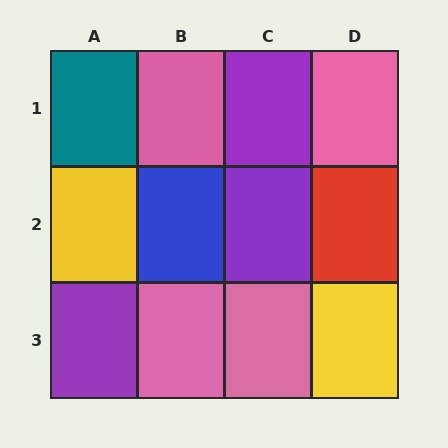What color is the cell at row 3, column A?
Purple.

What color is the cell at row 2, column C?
Purple.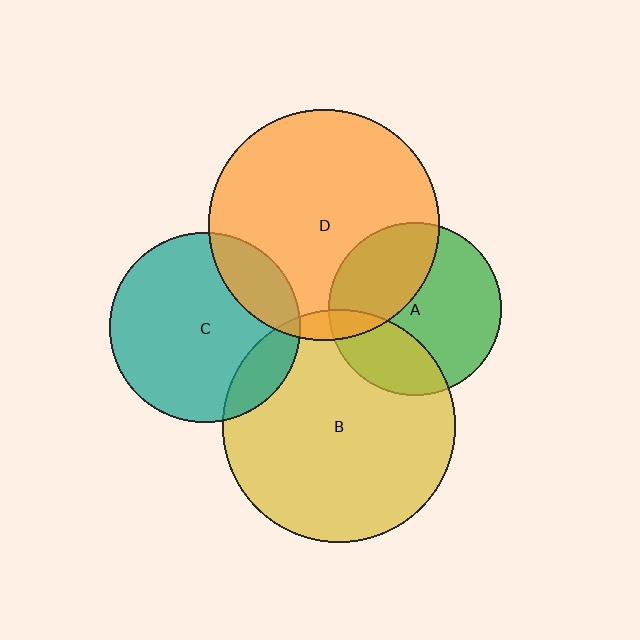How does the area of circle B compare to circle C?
Approximately 1.5 times.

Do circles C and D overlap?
Yes.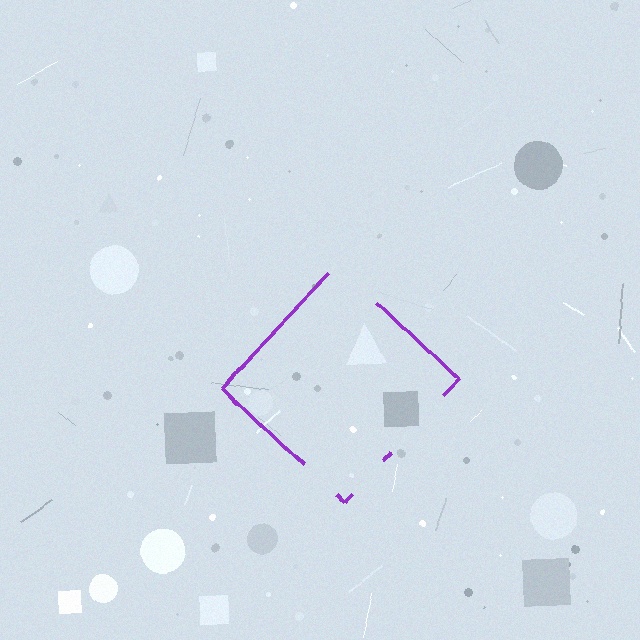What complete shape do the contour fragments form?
The contour fragments form a diamond.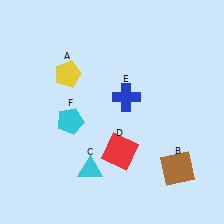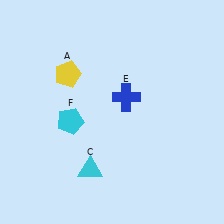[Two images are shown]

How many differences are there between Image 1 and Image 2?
There are 2 differences between the two images.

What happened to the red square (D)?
The red square (D) was removed in Image 2. It was in the bottom-right area of Image 1.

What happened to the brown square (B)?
The brown square (B) was removed in Image 2. It was in the bottom-right area of Image 1.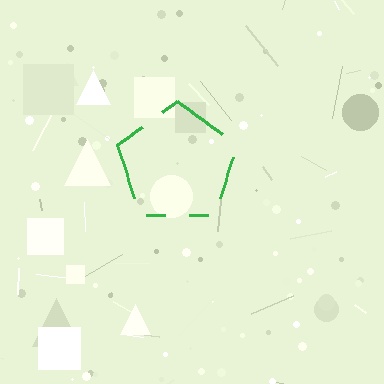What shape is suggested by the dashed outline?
The dashed outline suggests a pentagon.